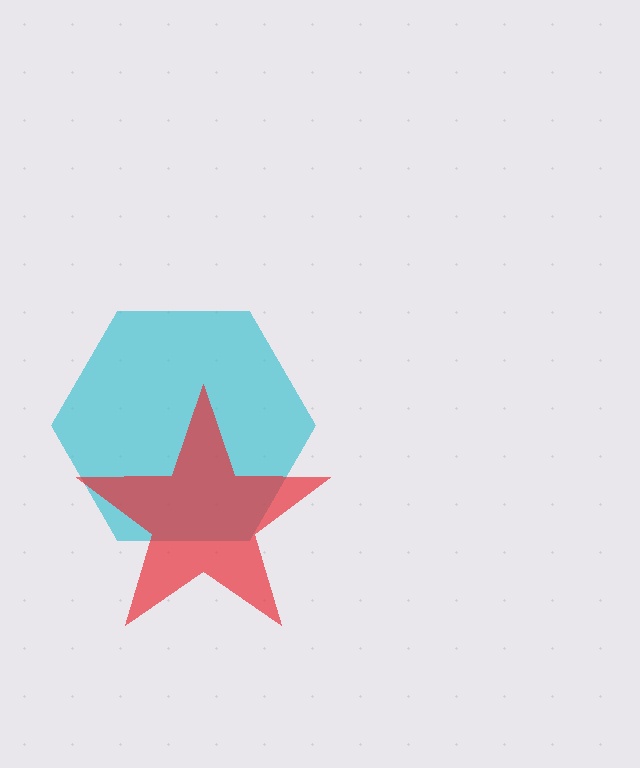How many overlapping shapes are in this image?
There are 2 overlapping shapes in the image.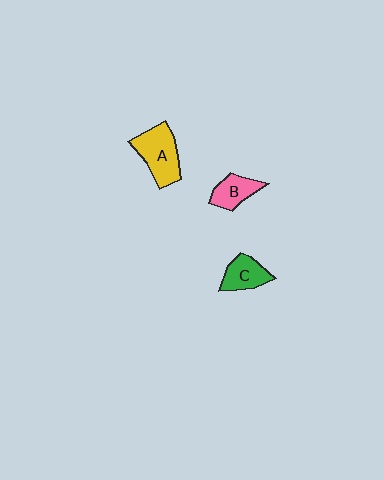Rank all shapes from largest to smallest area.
From largest to smallest: A (yellow), C (green), B (pink).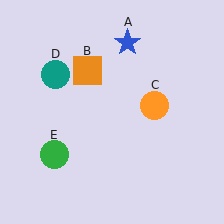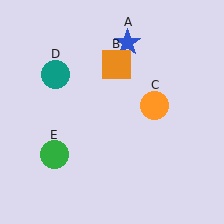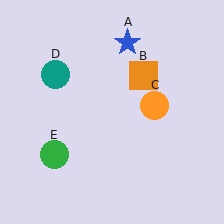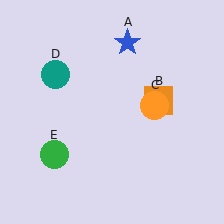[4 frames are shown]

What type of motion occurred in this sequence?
The orange square (object B) rotated clockwise around the center of the scene.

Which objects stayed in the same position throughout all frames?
Blue star (object A) and orange circle (object C) and teal circle (object D) and green circle (object E) remained stationary.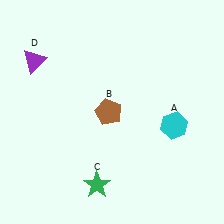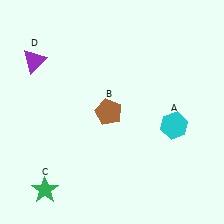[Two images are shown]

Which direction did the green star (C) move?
The green star (C) moved left.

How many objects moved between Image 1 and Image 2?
1 object moved between the two images.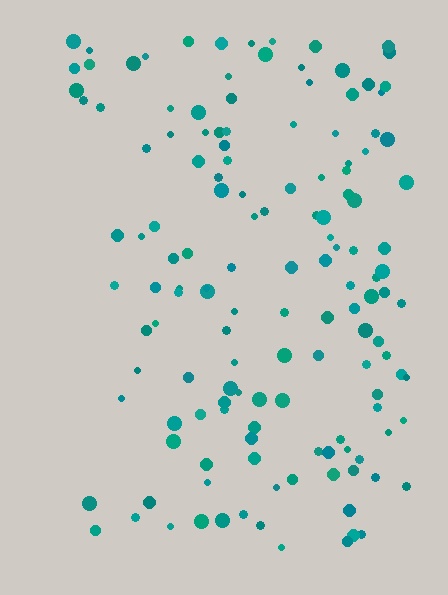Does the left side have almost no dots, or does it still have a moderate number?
Still a moderate number, just noticeably fewer than the right.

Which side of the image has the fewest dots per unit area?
The left.